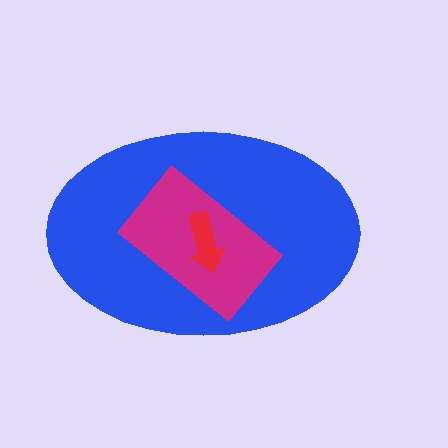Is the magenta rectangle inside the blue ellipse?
Yes.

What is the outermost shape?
The blue ellipse.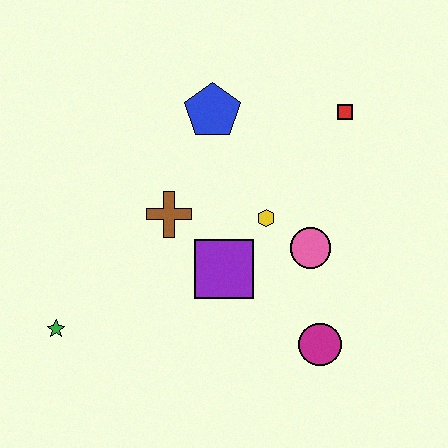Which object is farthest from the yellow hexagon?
The green star is farthest from the yellow hexagon.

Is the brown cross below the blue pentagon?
Yes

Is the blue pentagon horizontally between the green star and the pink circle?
Yes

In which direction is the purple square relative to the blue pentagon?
The purple square is below the blue pentagon.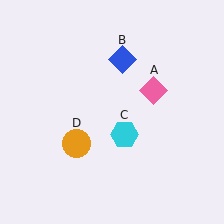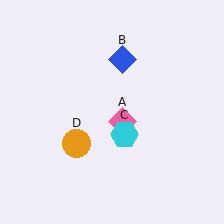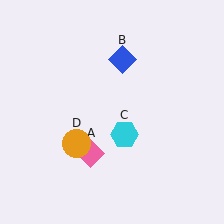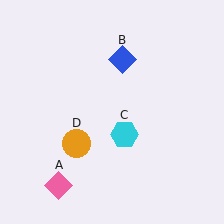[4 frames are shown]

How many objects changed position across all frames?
1 object changed position: pink diamond (object A).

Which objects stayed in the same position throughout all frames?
Blue diamond (object B) and cyan hexagon (object C) and orange circle (object D) remained stationary.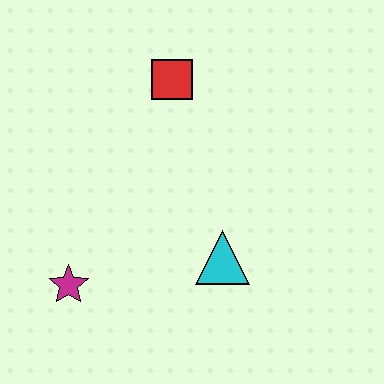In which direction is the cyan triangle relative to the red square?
The cyan triangle is below the red square.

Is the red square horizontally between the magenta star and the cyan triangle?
Yes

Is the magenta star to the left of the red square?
Yes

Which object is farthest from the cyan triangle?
The red square is farthest from the cyan triangle.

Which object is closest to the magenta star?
The cyan triangle is closest to the magenta star.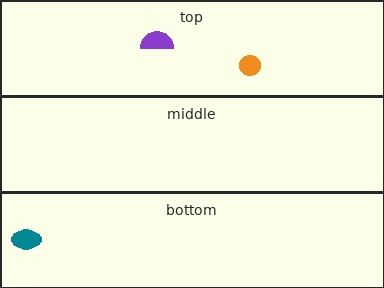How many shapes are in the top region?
2.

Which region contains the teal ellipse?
The bottom region.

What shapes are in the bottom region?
The teal ellipse.